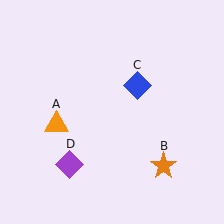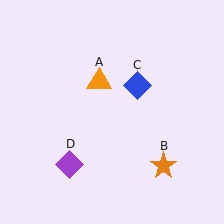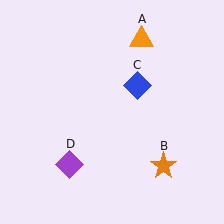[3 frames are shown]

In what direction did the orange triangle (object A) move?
The orange triangle (object A) moved up and to the right.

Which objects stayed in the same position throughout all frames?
Orange star (object B) and blue diamond (object C) and purple diamond (object D) remained stationary.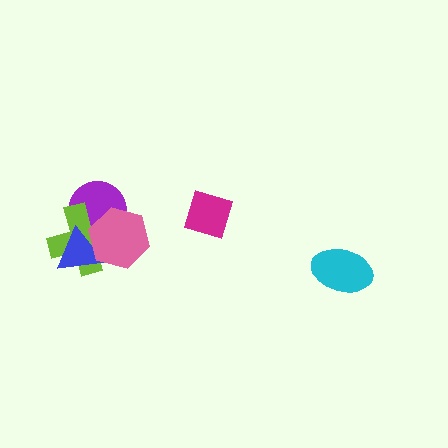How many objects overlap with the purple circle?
3 objects overlap with the purple circle.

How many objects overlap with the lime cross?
3 objects overlap with the lime cross.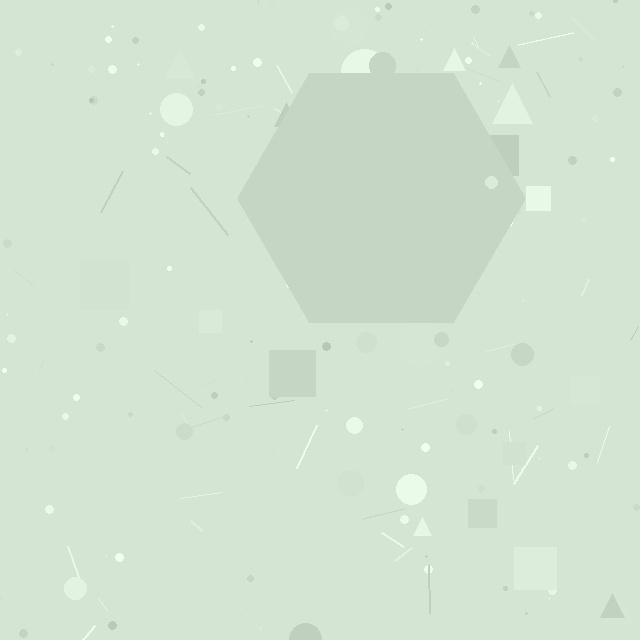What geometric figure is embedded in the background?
A hexagon is embedded in the background.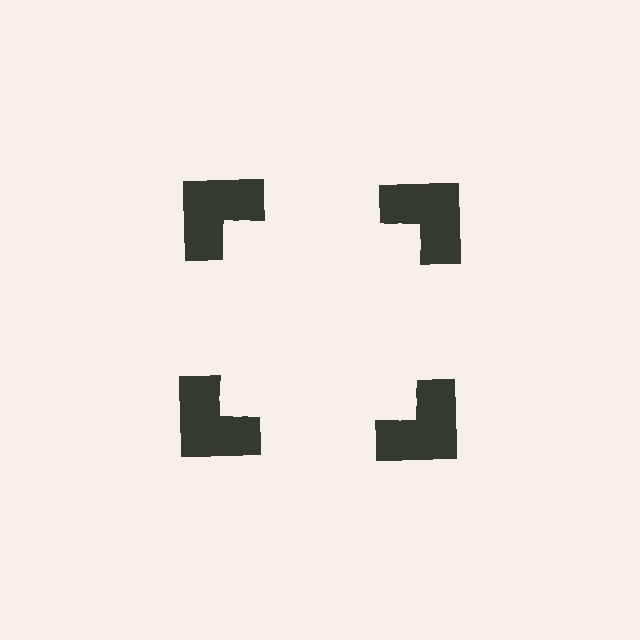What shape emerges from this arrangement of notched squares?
An illusory square — its edges are inferred from the aligned wedge cuts in the notched squares, not physically drawn.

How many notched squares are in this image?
There are 4 — one at each vertex of the illusory square.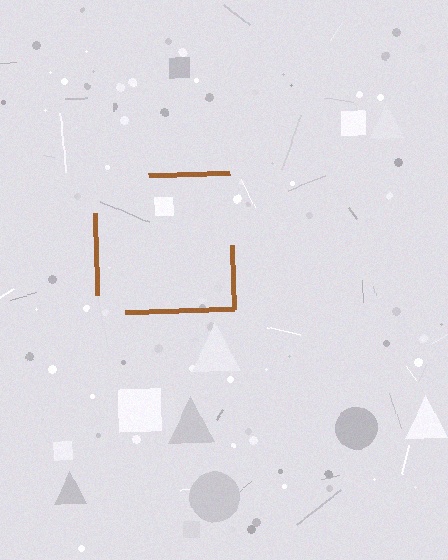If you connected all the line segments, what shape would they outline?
They would outline a square.